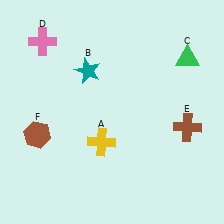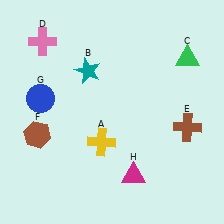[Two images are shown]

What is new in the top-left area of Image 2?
A blue circle (G) was added in the top-left area of Image 2.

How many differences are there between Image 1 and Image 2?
There are 2 differences between the two images.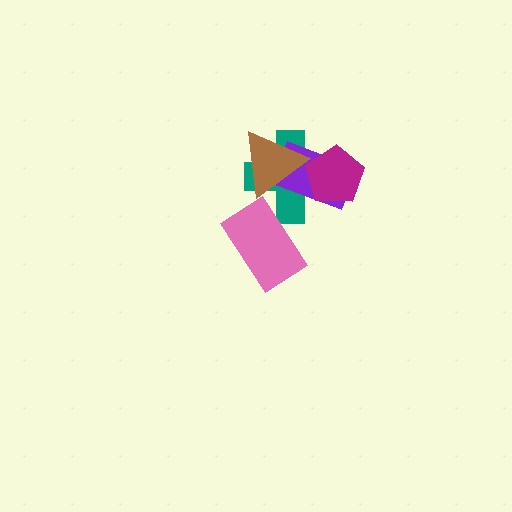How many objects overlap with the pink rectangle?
1 object overlaps with the pink rectangle.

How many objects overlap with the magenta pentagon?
2 objects overlap with the magenta pentagon.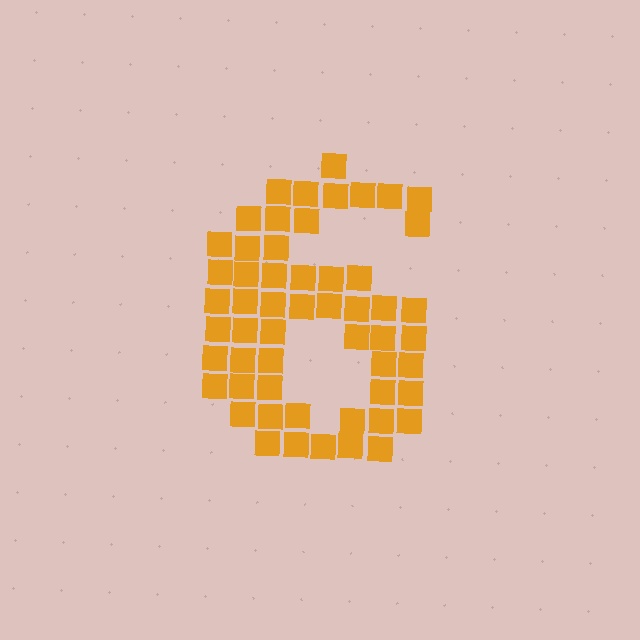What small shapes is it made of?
It is made of small squares.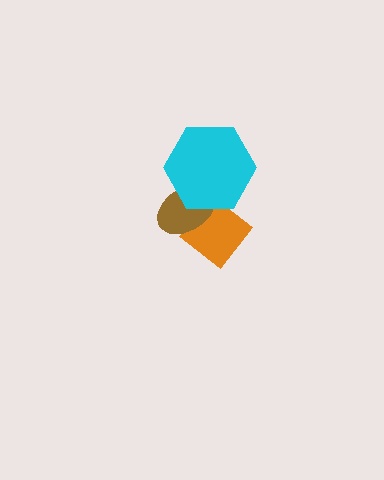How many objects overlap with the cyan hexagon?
2 objects overlap with the cyan hexagon.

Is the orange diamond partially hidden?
Yes, it is partially covered by another shape.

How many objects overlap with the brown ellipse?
2 objects overlap with the brown ellipse.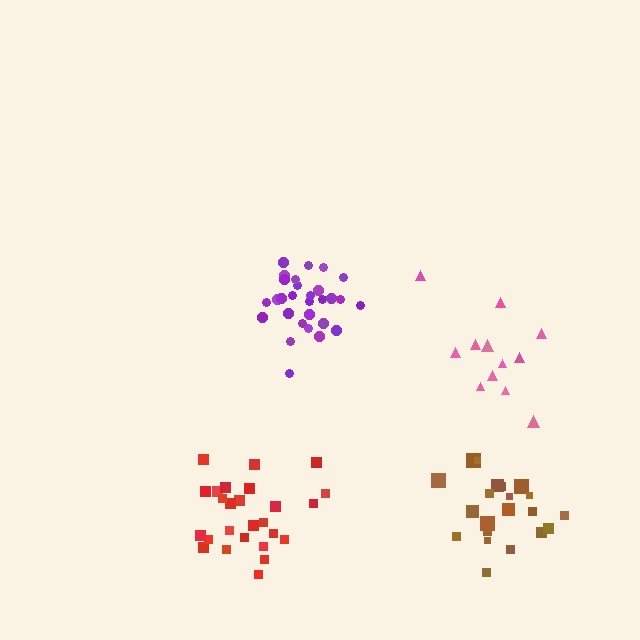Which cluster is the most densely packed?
Purple.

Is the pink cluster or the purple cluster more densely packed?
Purple.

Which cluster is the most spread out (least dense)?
Pink.